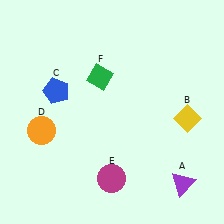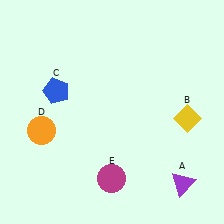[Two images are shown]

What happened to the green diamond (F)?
The green diamond (F) was removed in Image 2. It was in the top-left area of Image 1.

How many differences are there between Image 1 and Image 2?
There is 1 difference between the two images.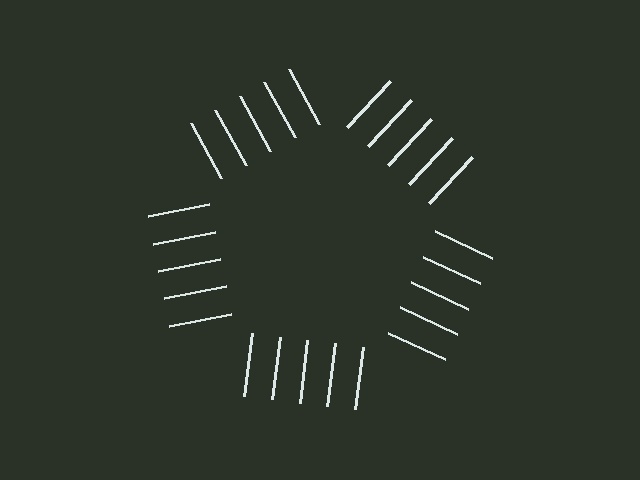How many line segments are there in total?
25 — 5 along each of the 5 edges.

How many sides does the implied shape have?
5 sides — the line-ends trace a pentagon.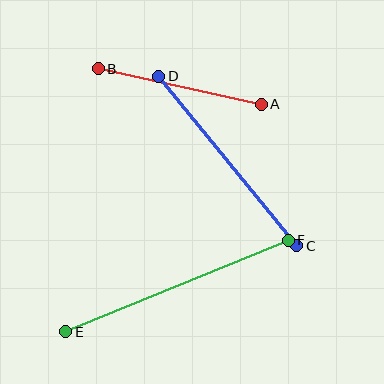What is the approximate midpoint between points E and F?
The midpoint is at approximately (177, 286) pixels.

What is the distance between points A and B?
The distance is approximately 166 pixels.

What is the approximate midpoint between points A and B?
The midpoint is at approximately (180, 86) pixels.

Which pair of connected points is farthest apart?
Points E and F are farthest apart.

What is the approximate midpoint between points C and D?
The midpoint is at approximately (228, 161) pixels.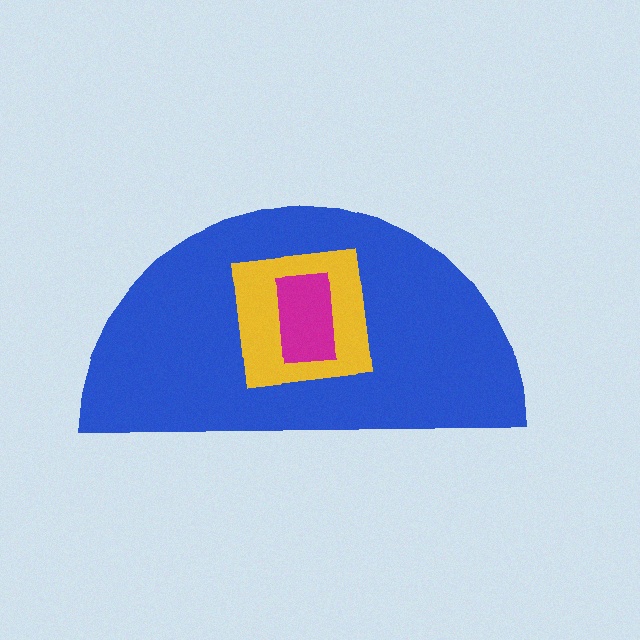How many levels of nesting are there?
3.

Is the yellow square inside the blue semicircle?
Yes.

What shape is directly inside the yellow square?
The magenta rectangle.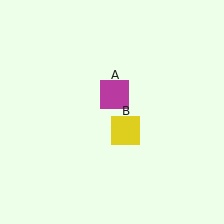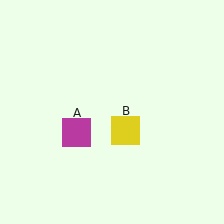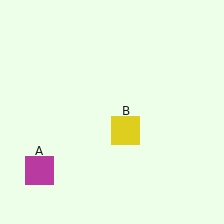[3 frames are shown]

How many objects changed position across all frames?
1 object changed position: magenta square (object A).